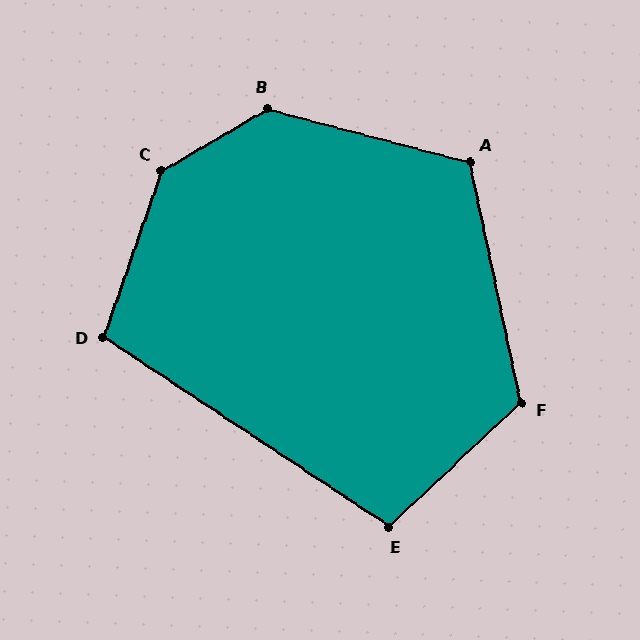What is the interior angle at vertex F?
Approximately 121 degrees (obtuse).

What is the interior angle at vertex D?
Approximately 104 degrees (obtuse).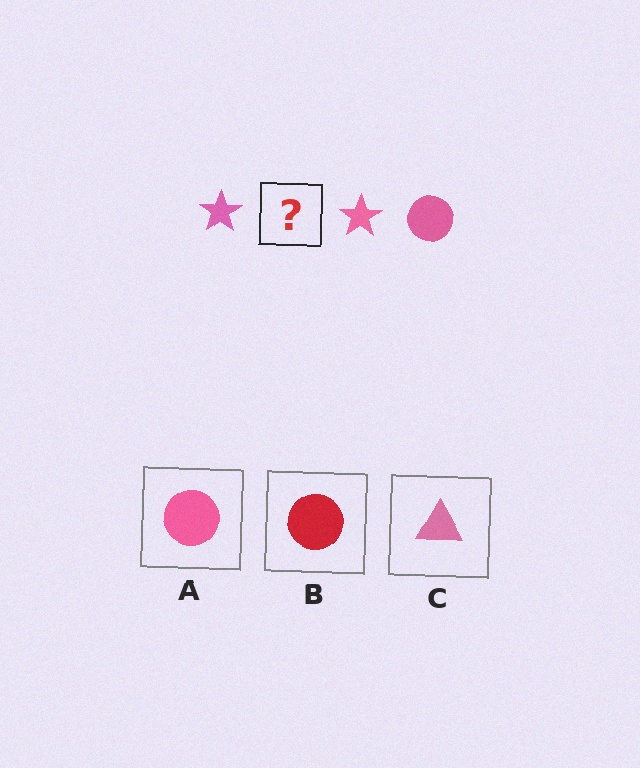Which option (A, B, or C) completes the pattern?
A.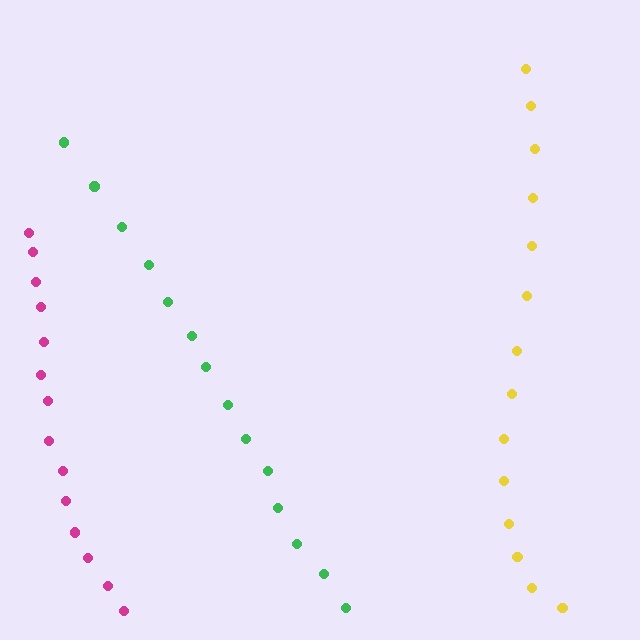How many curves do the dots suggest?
There are 3 distinct paths.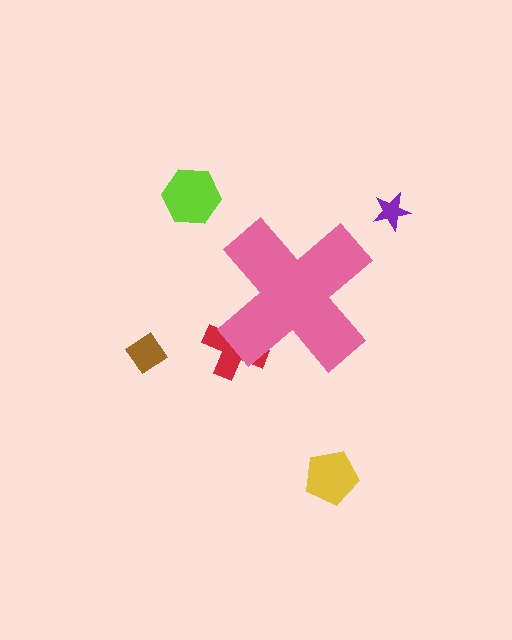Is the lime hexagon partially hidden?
No, the lime hexagon is fully visible.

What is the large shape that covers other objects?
A pink cross.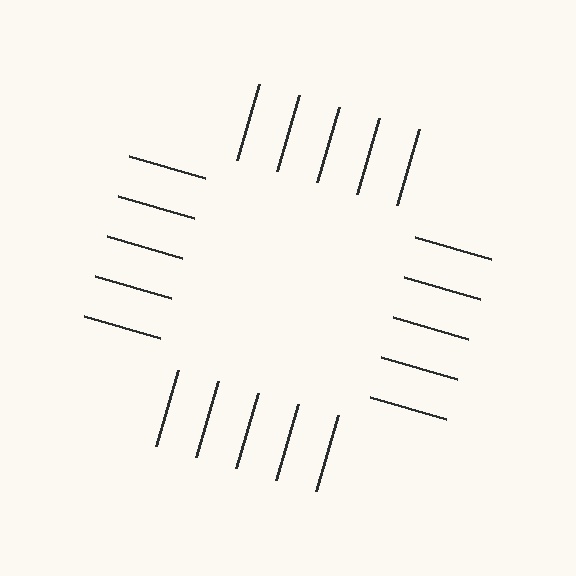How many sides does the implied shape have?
4 sides — the line-ends trace a square.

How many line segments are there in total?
20 — 5 along each of the 4 edges.